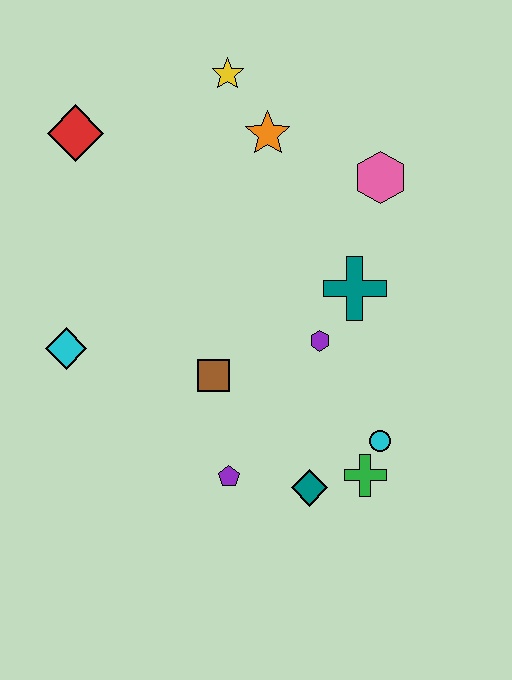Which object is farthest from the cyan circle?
The red diamond is farthest from the cyan circle.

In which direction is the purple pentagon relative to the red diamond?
The purple pentagon is below the red diamond.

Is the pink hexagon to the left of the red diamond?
No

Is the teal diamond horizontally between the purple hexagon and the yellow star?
Yes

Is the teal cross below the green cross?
No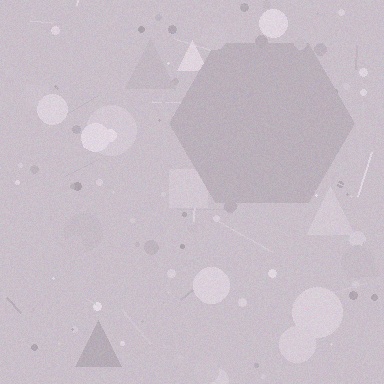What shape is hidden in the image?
A hexagon is hidden in the image.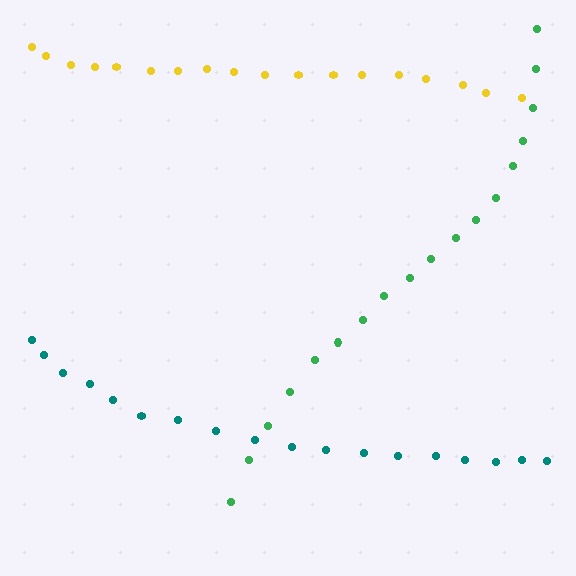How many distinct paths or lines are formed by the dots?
There are 3 distinct paths.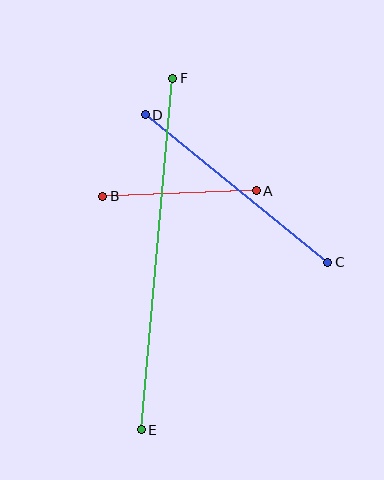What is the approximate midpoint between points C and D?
The midpoint is at approximately (237, 188) pixels.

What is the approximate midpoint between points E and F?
The midpoint is at approximately (157, 254) pixels.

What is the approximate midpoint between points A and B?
The midpoint is at approximately (179, 194) pixels.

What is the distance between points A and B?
The distance is approximately 154 pixels.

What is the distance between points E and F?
The distance is approximately 353 pixels.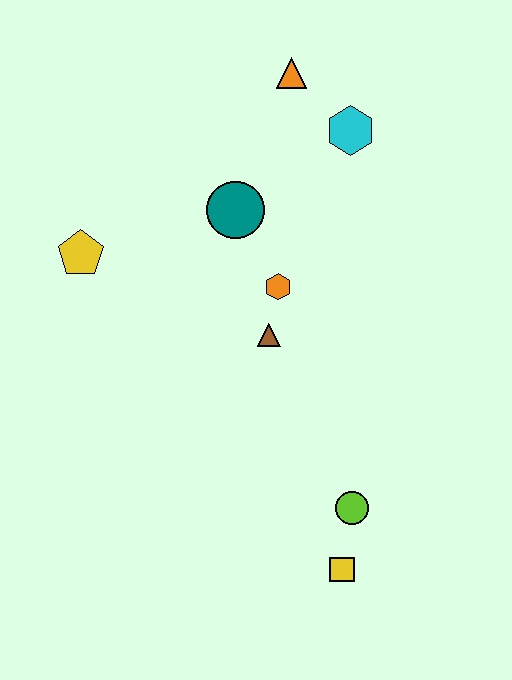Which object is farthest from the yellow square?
The orange triangle is farthest from the yellow square.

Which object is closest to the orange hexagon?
The brown triangle is closest to the orange hexagon.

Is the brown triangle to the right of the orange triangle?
No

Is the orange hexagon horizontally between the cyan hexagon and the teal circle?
Yes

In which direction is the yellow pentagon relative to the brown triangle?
The yellow pentagon is to the left of the brown triangle.